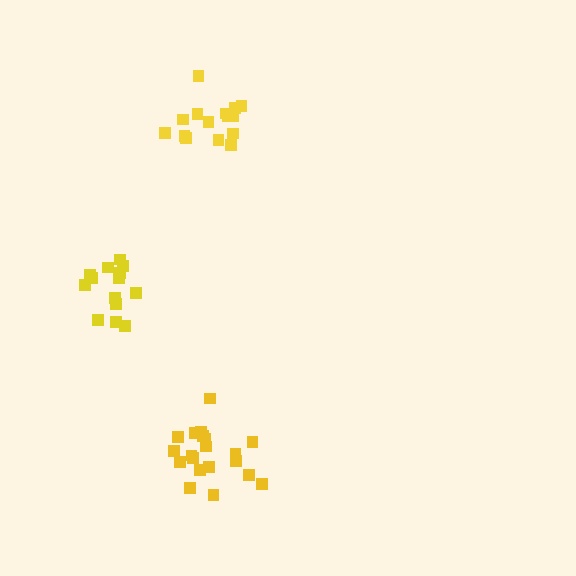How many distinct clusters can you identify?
There are 3 distinct clusters.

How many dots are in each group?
Group 1: 15 dots, Group 2: 20 dots, Group 3: 15 dots (50 total).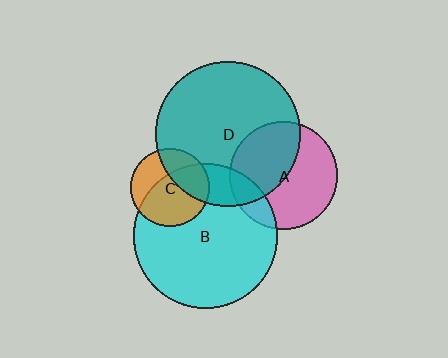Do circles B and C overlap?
Yes.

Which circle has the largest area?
Circle B (cyan).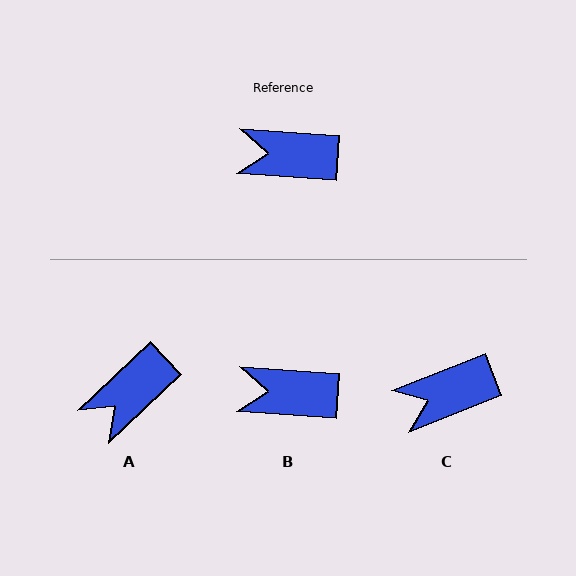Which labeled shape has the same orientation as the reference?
B.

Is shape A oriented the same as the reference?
No, it is off by about 47 degrees.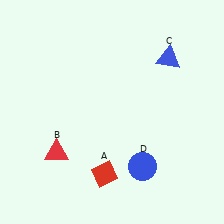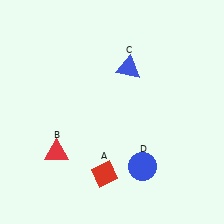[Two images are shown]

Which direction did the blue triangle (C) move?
The blue triangle (C) moved left.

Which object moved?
The blue triangle (C) moved left.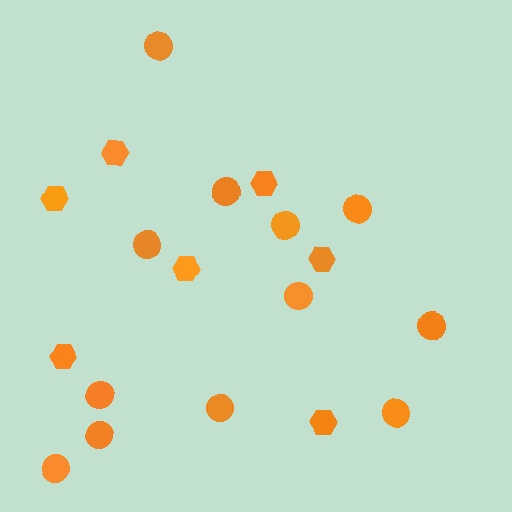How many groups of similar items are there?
There are 2 groups: one group of circles (12) and one group of hexagons (7).